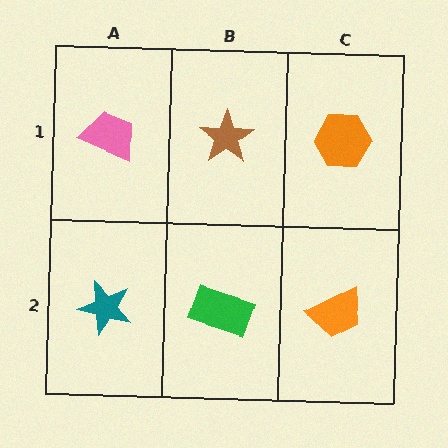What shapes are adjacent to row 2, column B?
A brown star (row 1, column B), a teal star (row 2, column A), an orange trapezoid (row 2, column C).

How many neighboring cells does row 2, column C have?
2.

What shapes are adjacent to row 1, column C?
An orange trapezoid (row 2, column C), a brown star (row 1, column B).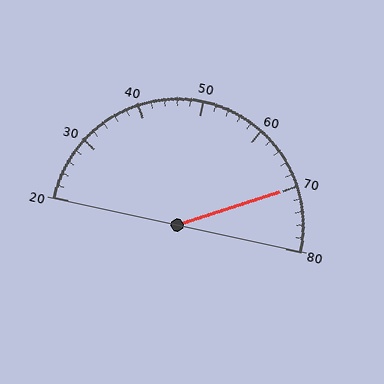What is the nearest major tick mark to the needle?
The nearest major tick mark is 70.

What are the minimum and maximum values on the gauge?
The gauge ranges from 20 to 80.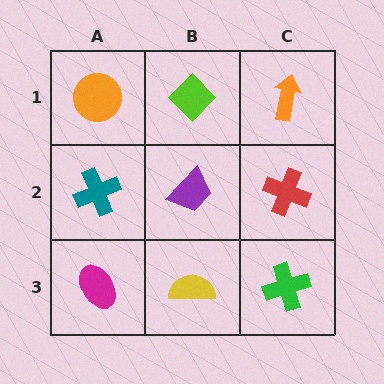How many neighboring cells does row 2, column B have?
4.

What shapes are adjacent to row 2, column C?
An orange arrow (row 1, column C), a green cross (row 3, column C), a purple trapezoid (row 2, column B).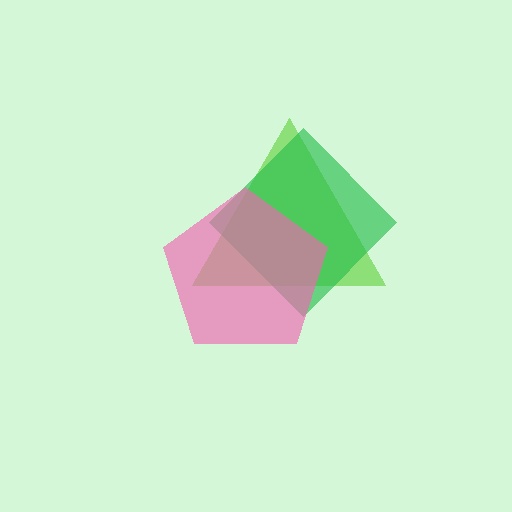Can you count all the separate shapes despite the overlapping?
Yes, there are 3 separate shapes.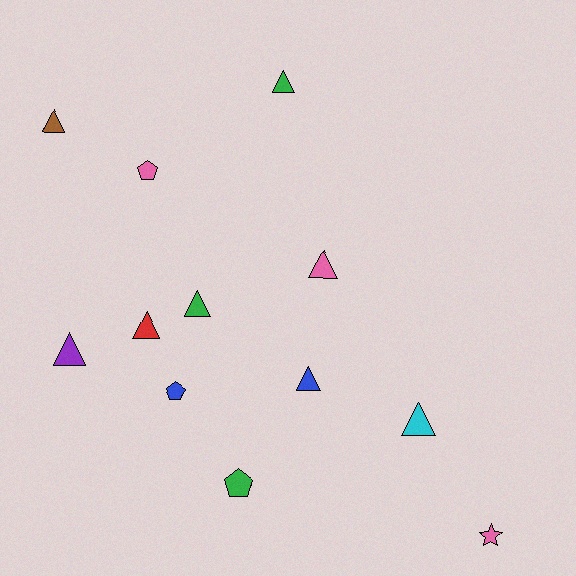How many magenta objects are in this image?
There are no magenta objects.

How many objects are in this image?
There are 12 objects.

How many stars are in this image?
There is 1 star.